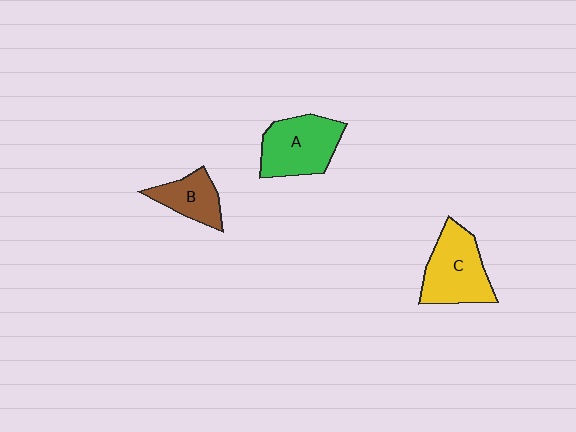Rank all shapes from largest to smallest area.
From largest to smallest: C (yellow), A (green), B (brown).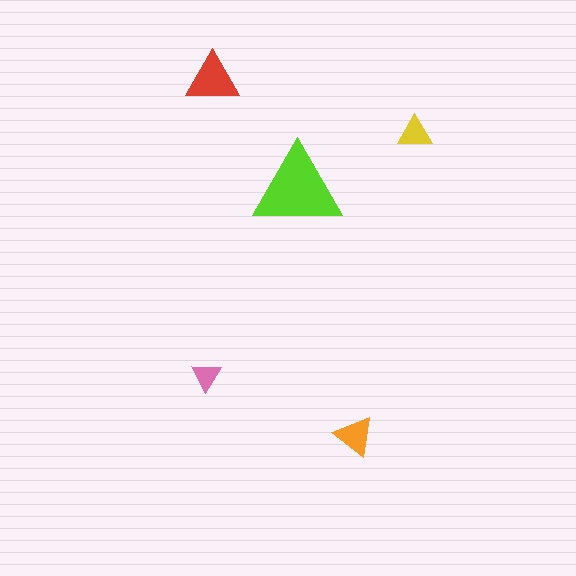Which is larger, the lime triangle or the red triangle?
The lime one.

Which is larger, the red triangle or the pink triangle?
The red one.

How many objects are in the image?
There are 5 objects in the image.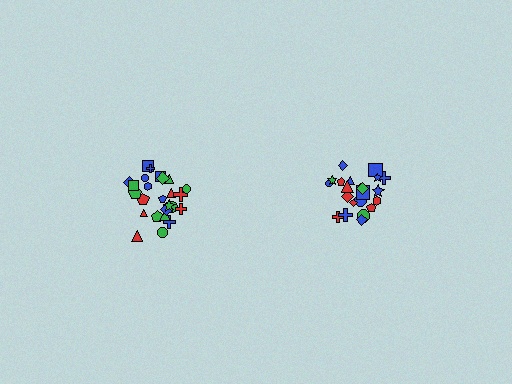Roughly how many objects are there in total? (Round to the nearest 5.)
Roughly 45 objects in total.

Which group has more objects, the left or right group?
The left group.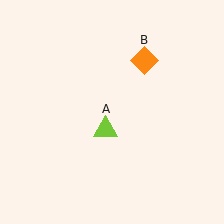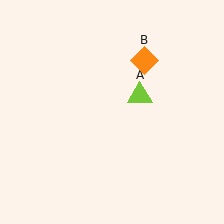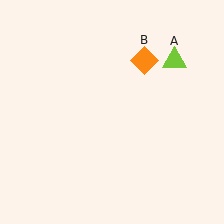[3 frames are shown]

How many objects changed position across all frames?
1 object changed position: lime triangle (object A).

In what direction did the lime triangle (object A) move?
The lime triangle (object A) moved up and to the right.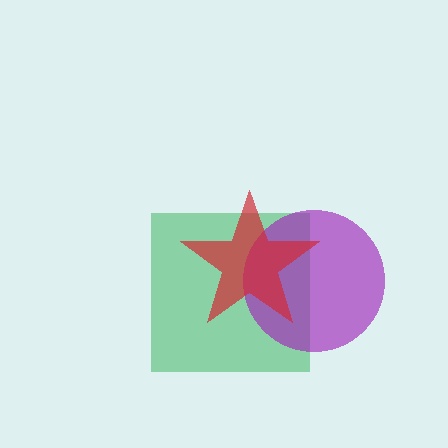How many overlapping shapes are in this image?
There are 3 overlapping shapes in the image.